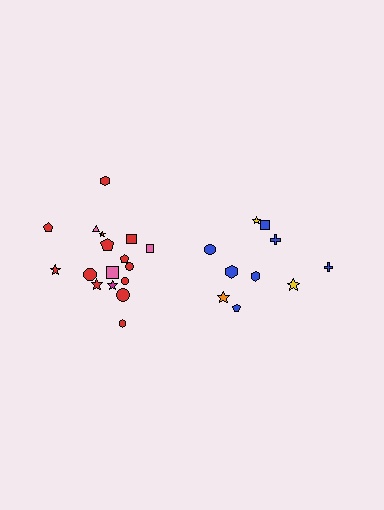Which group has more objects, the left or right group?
The left group.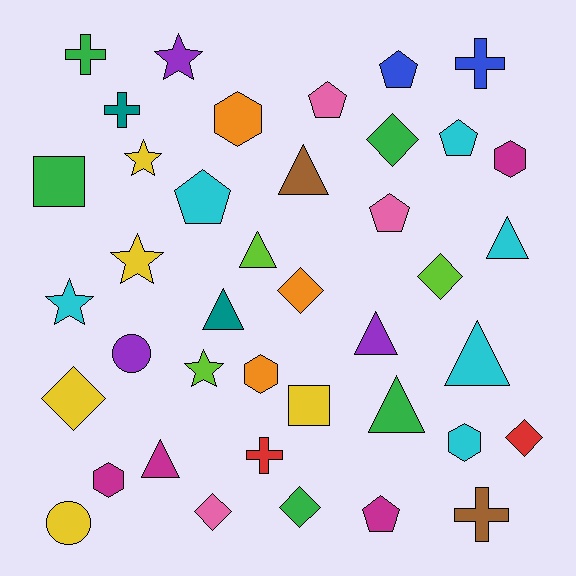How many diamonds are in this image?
There are 7 diamonds.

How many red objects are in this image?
There are 2 red objects.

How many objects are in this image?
There are 40 objects.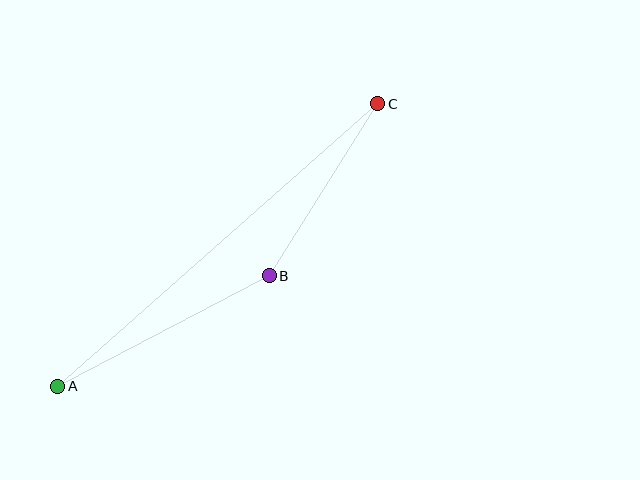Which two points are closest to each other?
Points B and C are closest to each other.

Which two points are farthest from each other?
Points A and C are farthest from each other.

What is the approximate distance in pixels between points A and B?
The distance between A and B is approximately 238 pixels.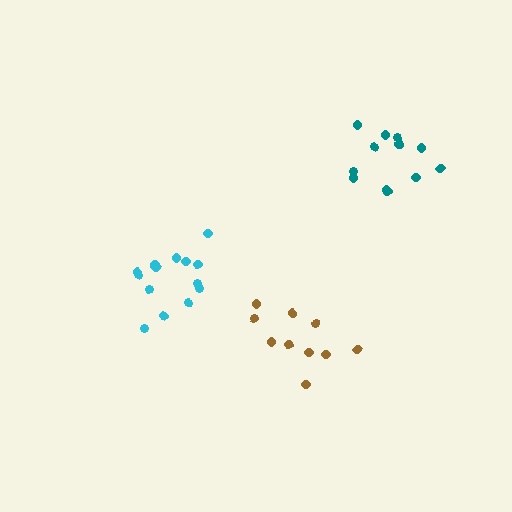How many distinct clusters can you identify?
There are 3 distinct clusters.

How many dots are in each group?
Group 1: 14 dots, Group 2: 10 dots, Group 3: 12 dots (36 total).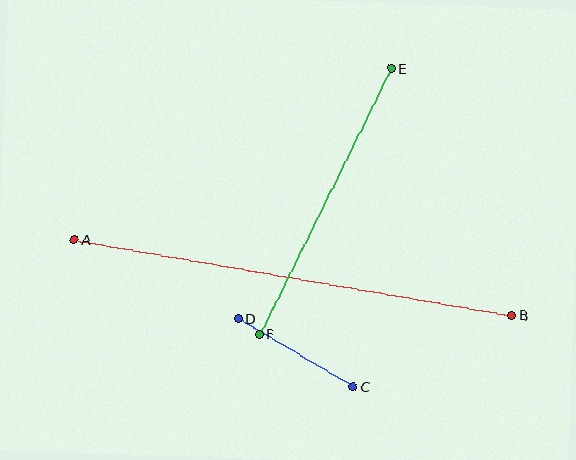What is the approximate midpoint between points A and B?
The midpoint is at approximately (293, 278) pixels.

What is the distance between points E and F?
The distance is approximately 297 pixels.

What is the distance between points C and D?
The distance is approximately 134 pixels.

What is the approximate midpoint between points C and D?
The midpoint is at approximately (296, 353) pixels.